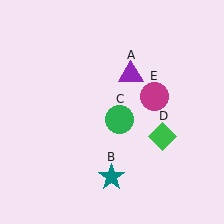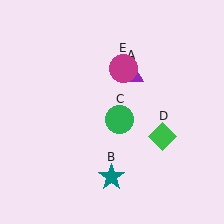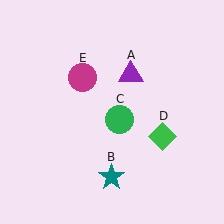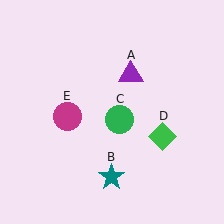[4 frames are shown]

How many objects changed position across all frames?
1 object changed position: magenta circle (object E).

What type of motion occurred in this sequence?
The magenta circle (object E) rotated counterclockwise around the center of the scene.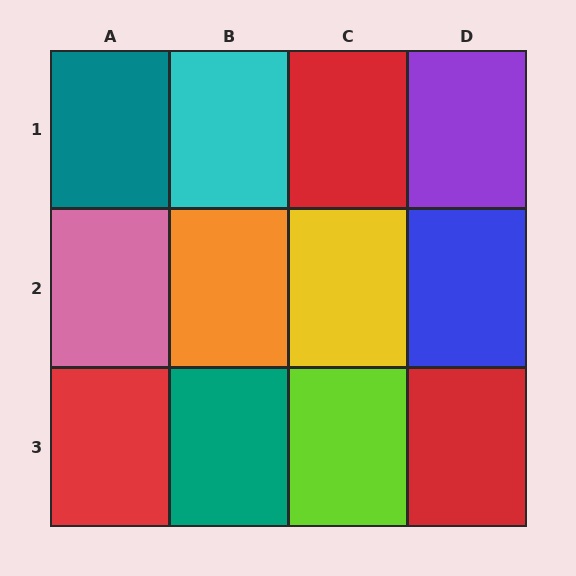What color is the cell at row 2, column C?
Yellow.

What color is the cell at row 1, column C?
Red.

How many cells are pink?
1 cell is pink.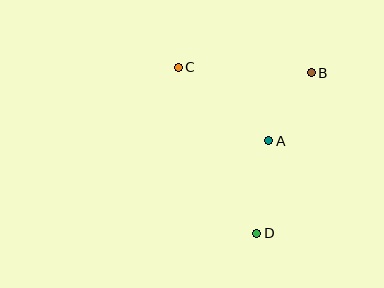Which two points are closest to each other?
Points A and B are closest to each other.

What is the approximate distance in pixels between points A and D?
The distance between A and D is approximately 93 pixels.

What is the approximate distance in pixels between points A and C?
The distance between A and C is approximately 117 pixels.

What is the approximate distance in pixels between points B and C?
The distance between B and C is approximately 133 pixels.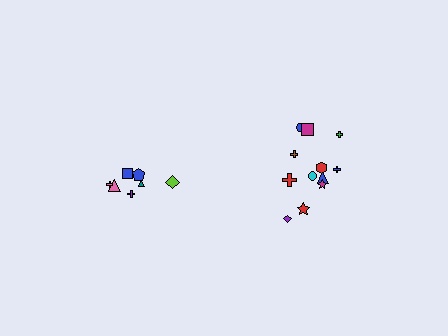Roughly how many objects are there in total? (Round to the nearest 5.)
Roughly 20 objects in total.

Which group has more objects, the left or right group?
The right group.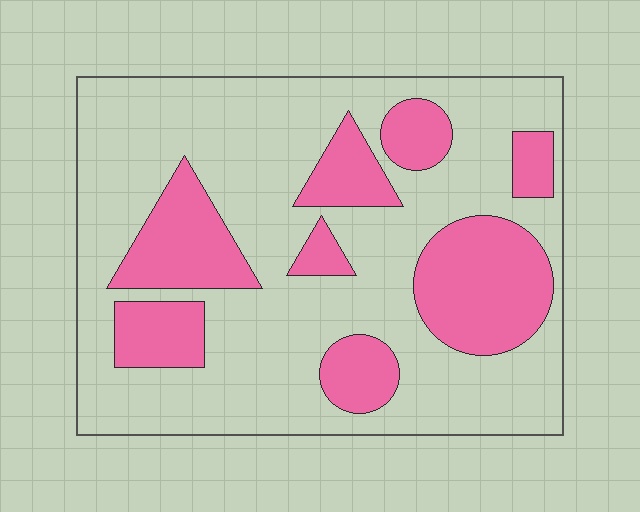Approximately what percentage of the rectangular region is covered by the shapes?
Approximately 30%.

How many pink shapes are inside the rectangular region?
8.